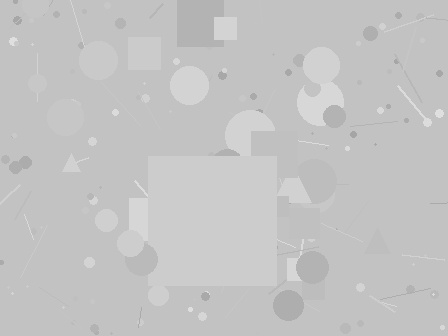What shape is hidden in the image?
A square is hidden in the image.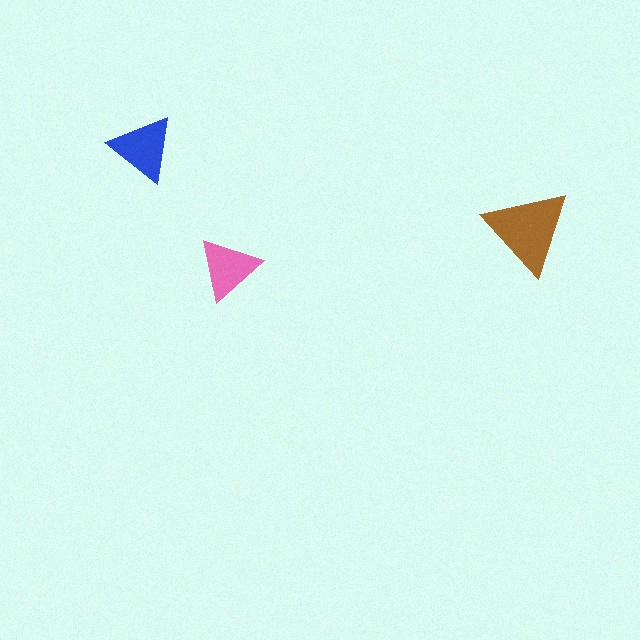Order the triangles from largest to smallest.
the brown one, the blue one, the pink one.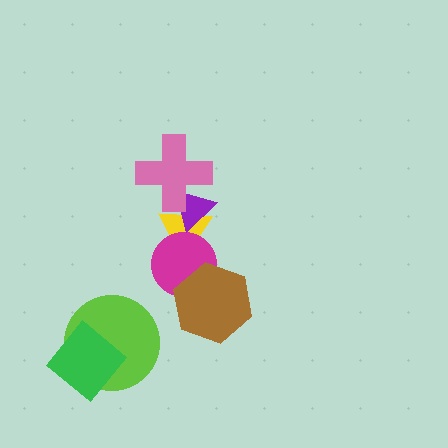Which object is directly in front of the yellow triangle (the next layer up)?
The magenta circle is directly in front of the yellow triangle.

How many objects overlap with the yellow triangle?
3 objects overlap with the yellow triangle.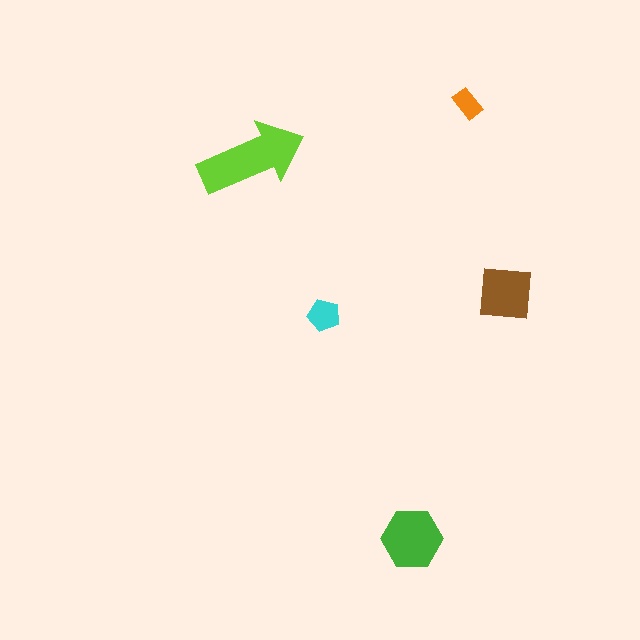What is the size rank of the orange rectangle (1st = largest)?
5th.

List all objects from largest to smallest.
The lime arrow, the green hexagon, the brown square, the cyan pentagon, the orange rectangle.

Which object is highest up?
The orange rectangle is topmost.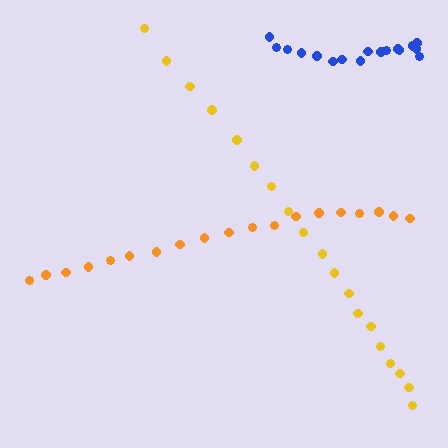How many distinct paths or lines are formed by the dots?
There are 3 distinct paths.